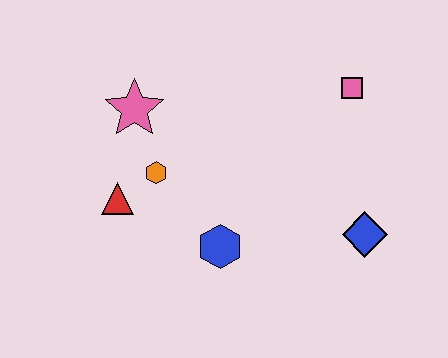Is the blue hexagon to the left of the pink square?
Yes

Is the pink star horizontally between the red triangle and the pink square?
Yes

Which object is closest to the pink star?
The orange hexagon is closest to the pink star.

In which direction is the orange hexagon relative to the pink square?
The orange hexagon is to the left of the pink square.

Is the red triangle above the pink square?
No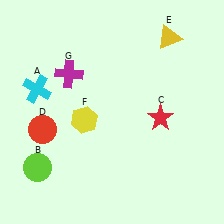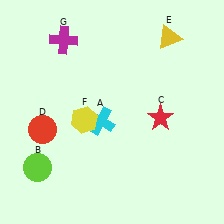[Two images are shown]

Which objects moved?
The objects that moved are: the cyan cross (A), the magenta cross (G).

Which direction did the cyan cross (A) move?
The cyan cross (A) moved right.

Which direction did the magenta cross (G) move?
The magenta cross (G) moved up.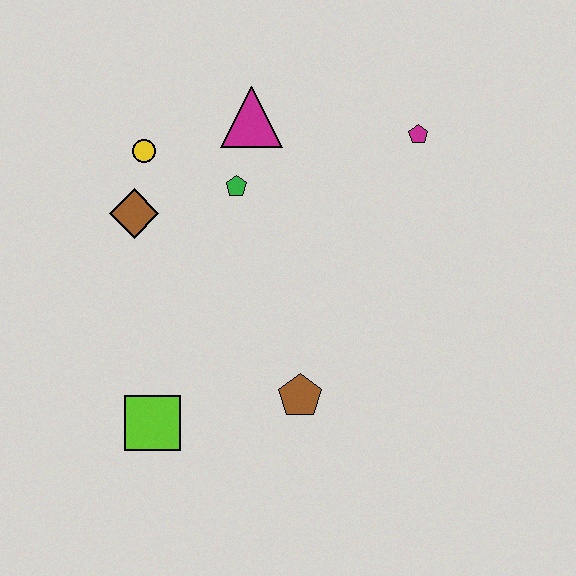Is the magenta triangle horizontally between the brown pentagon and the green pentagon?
Yes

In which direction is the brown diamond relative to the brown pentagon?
The brown diamond is above the brown pentagon.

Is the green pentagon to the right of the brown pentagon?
No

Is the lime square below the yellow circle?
Yes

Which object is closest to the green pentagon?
The magenta triangle is closest to the green pentagon.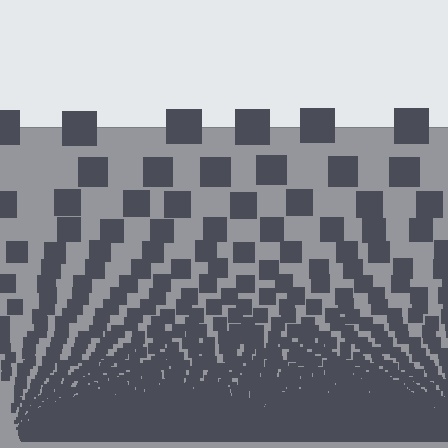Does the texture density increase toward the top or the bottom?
Density increases toward the bottom.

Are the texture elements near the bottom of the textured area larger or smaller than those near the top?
Smaller. The gradient is inverted — elements near the bottom are smaller and denser.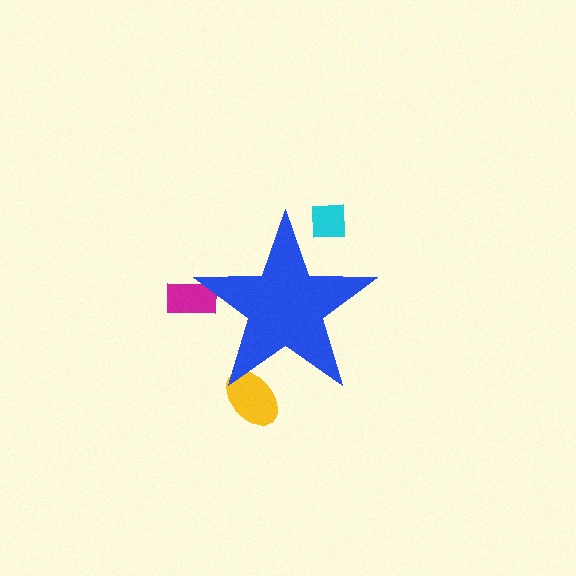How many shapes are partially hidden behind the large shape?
3 shapes are partially hidden.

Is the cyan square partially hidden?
Yes, the cyan square is partially hidden behind the blue star.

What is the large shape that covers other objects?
A blue star.